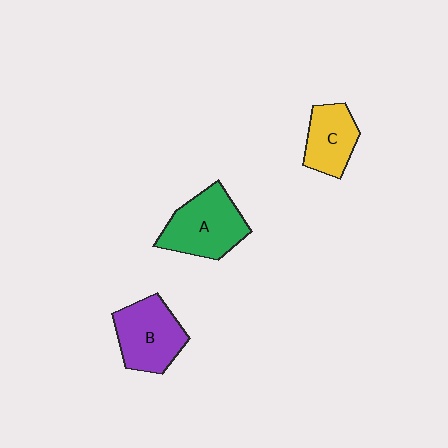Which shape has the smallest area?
Shape C (yellow).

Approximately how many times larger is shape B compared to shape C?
Approximately 1.3 times.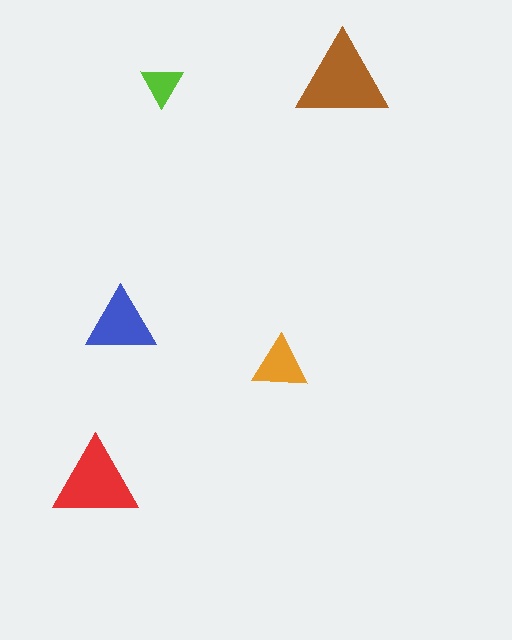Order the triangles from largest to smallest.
the brown one, the red one, the blue one, the orange one, the lime one.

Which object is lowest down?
The red triangle is bottommost.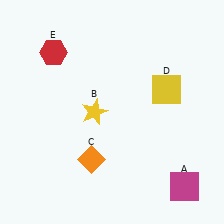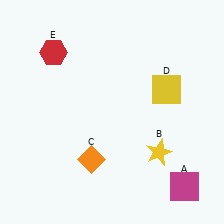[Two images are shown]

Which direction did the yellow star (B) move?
The yellow star (B) moved right.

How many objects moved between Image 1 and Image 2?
1 object moved between the two images.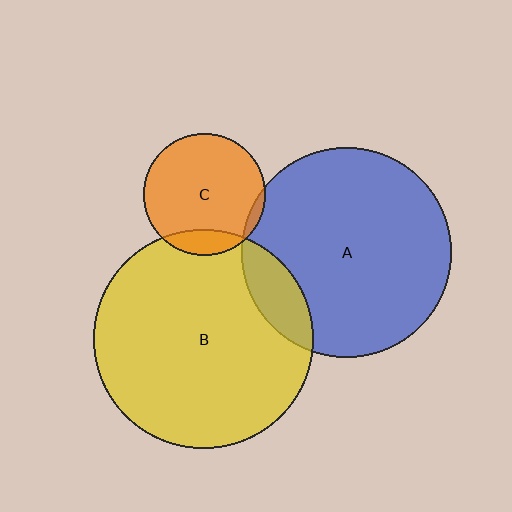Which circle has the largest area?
Circle B (yellow).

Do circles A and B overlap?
Yes.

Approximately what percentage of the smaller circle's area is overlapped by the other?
Approximately 15%.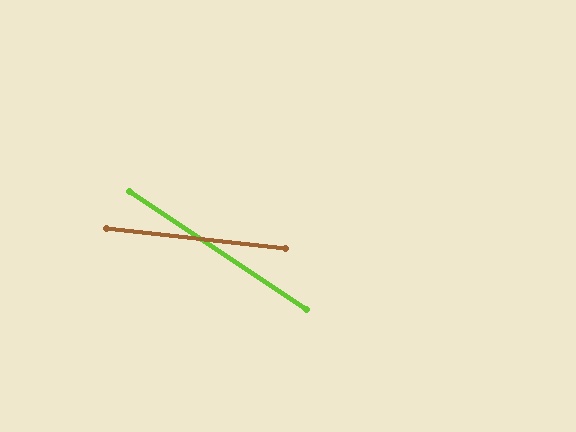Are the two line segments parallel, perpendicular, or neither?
Neither parallel nor perpendicular — they differ by about 27°.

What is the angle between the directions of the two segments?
Approximately 27 degrees.